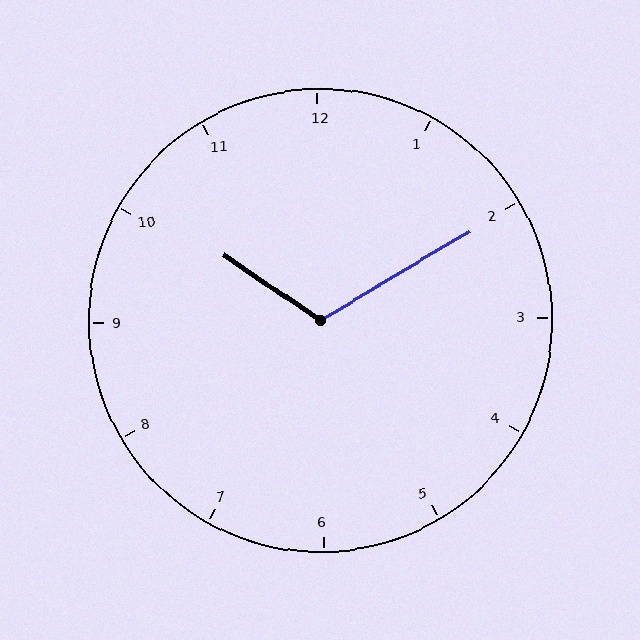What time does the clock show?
10:10.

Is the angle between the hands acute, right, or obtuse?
It is obtuse.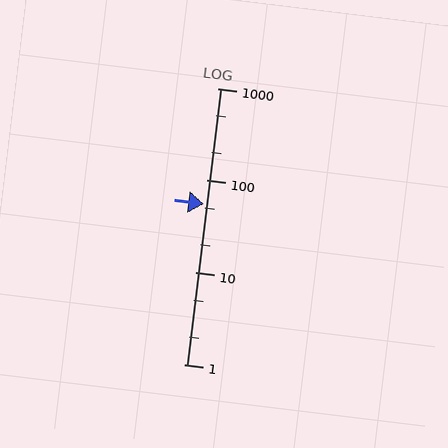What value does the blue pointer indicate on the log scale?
The pointer indicates approximately 55.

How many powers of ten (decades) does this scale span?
The scale spans 3 decades, from 1 to 1000.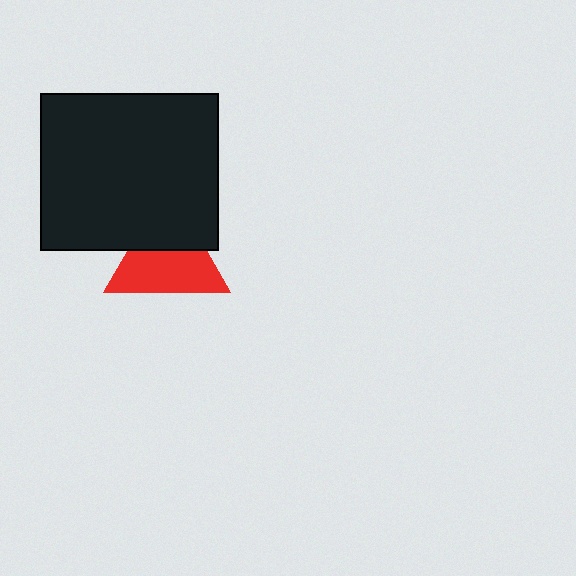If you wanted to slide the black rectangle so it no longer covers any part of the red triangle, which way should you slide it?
Slide it up — that is the most direct way to separate the two shapes.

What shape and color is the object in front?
The object in front is a black rectangle.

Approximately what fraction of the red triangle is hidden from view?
Roughly 39% of the red triangle is hidden behind the black rectangle.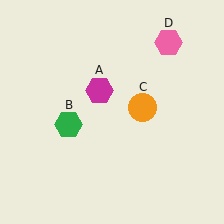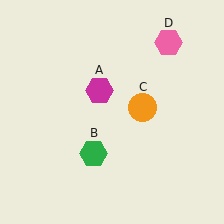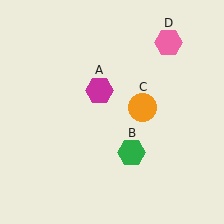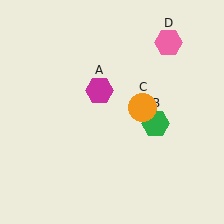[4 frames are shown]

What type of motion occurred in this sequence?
The green hexagon (object B) rotated counterclockwise around the center of the scene.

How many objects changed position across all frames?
1 object changed position: green hexagon (object B).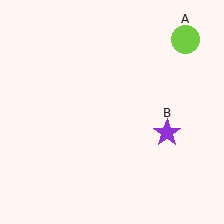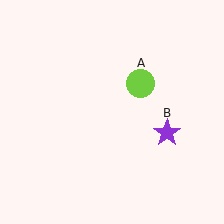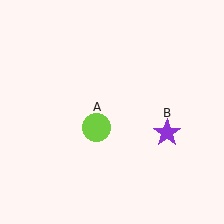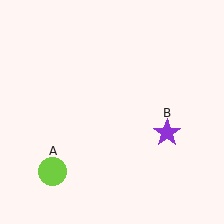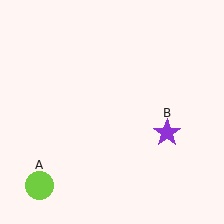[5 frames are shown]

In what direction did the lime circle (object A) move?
The lime circle (object A) moved down and to the left.